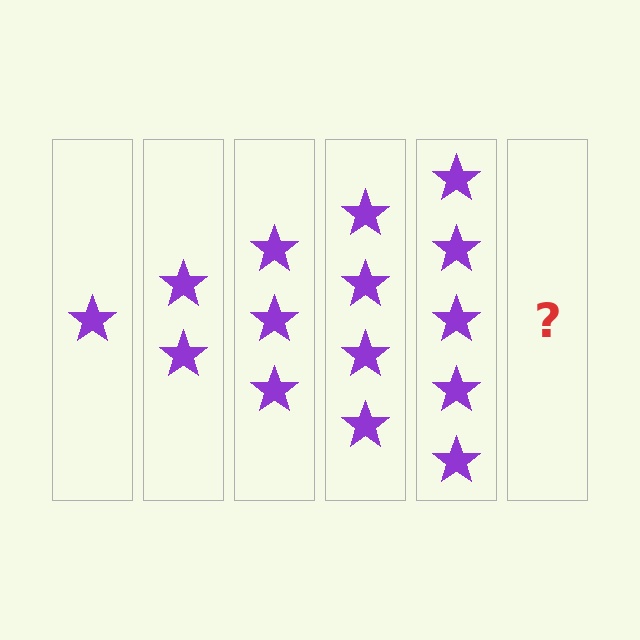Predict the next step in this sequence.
The next step is 6 stars.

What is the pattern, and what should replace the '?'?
The pattern is that each step adds one more star. The '?' should be 6 stars.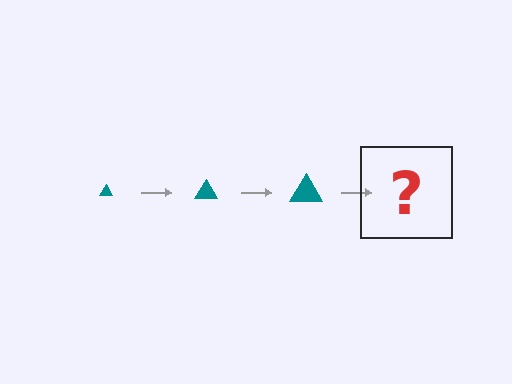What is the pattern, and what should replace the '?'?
The pattern is that the triangle gets progressively larger each step. The '?' should be a teal triangle, larger than the previous one.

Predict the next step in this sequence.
The next step is a teal triangle, larger than the previous one.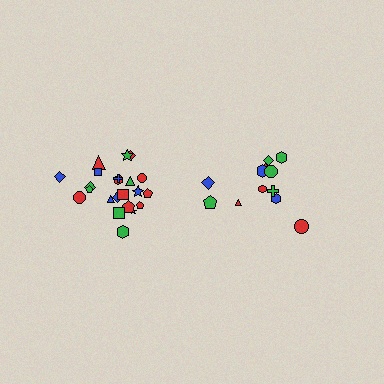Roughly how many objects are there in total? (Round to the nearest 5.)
Roughly 35 objects in total.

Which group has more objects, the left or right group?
The left group.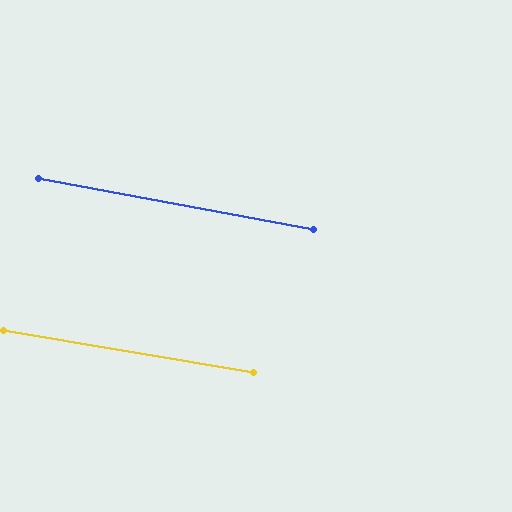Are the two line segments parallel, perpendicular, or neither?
Parallel — their directions differ by only 1.0°.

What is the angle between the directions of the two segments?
Approximately 1 degree.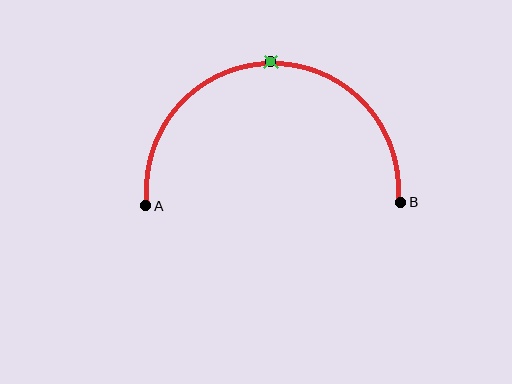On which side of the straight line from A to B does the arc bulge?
The arc bulges above the straight line connecting A and B.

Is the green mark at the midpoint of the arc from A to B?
Yes. The green mark lies on the arc at equal arc-length from both A and B — it is the arc midpoint.